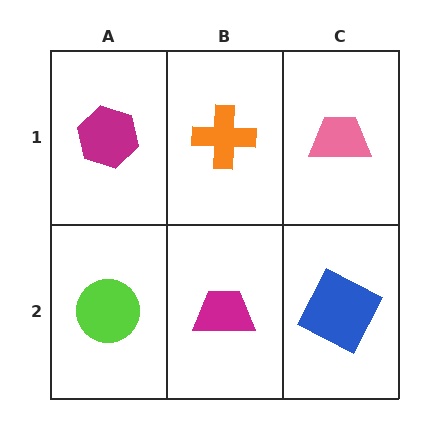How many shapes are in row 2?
3 shapes.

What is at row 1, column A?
A magenta hexagon.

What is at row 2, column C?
A blue square.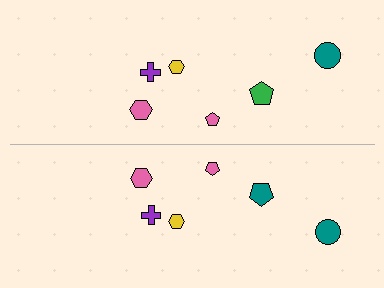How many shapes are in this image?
There are 12 shapes in this image.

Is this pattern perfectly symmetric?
No, the pattern is not perfectly symmetric. The teal pentagon on the bottom side breaks the symmetry — its mirror counterpart is green.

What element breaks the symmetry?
The teal pentagon on the bottom side breaks the symmetry — its mirror counterpart is green.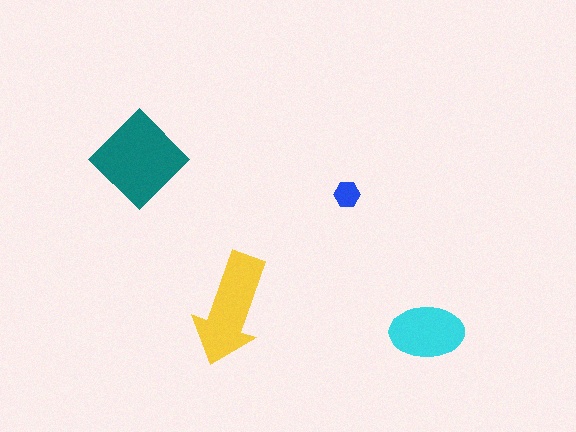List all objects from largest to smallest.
The teal diamond, the yellow arrow, the cyan ellipse, the blue hexagon.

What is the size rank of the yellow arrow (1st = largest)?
2nd.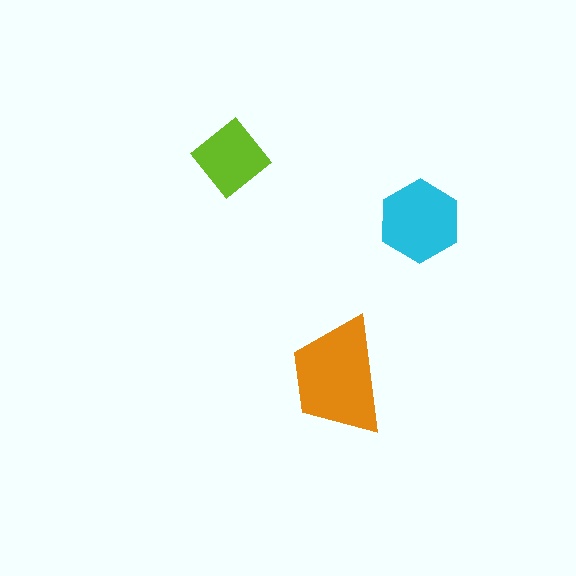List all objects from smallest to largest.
The lime diamond, the cyan hexagon, the orange trapezoid.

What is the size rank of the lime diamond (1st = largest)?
3rd.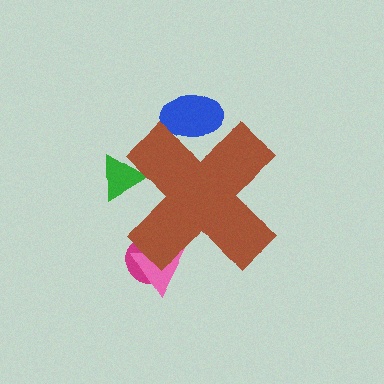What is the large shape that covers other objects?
A brown cross.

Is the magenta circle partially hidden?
Yes, the magenta circle is partially hidden behind the brown cross.